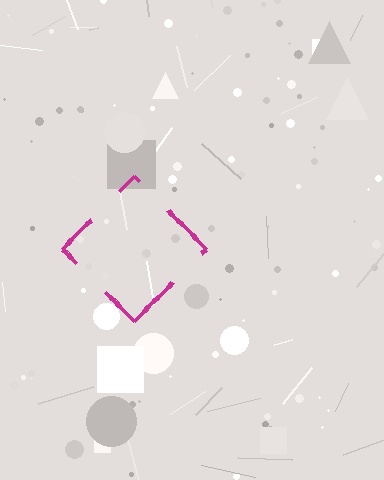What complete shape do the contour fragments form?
The contour fragments form a diamond.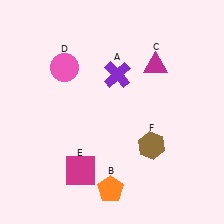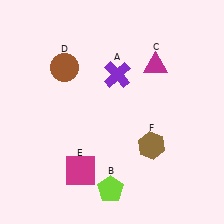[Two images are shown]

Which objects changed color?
B changed from orange to lime. D changed from pink to brown.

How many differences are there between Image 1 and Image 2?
There are 2 differences between the two images.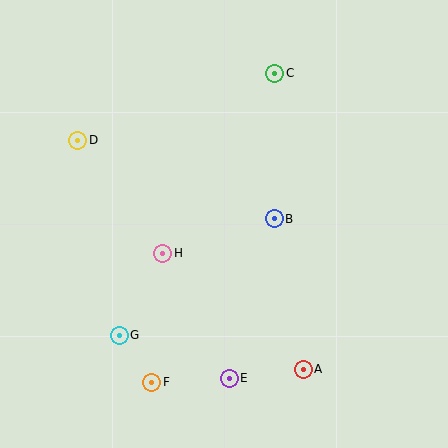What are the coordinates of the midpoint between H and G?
The midpoint between H and G is at (141, 294).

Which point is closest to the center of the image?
Point B at (274, 219) is closest to the center.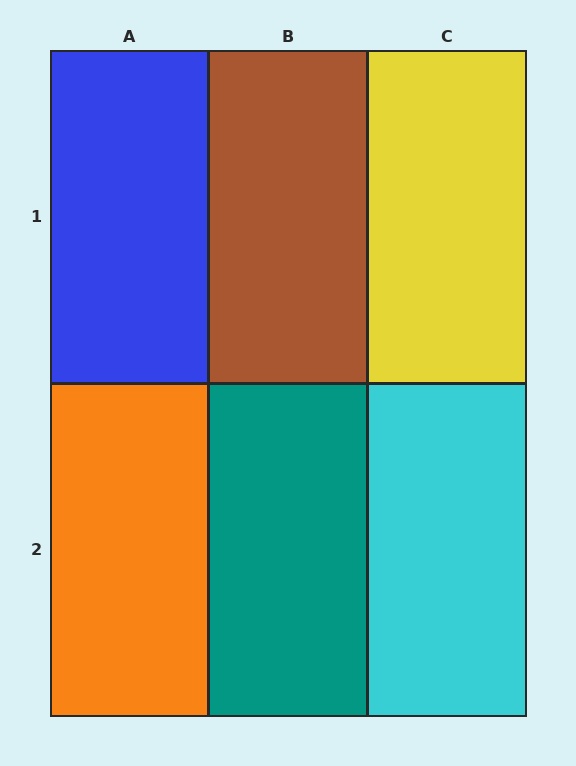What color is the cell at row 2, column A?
Orange.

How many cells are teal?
1 cell is teal.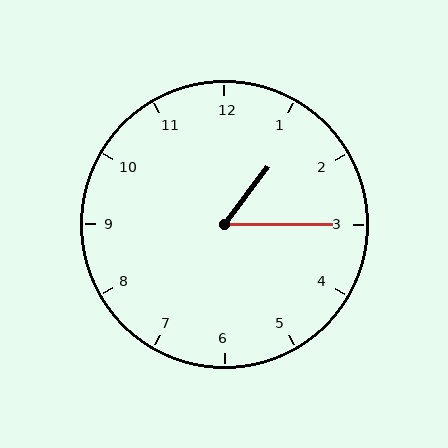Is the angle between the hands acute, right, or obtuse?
It is acute.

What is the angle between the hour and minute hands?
Approximately 52 degrees.